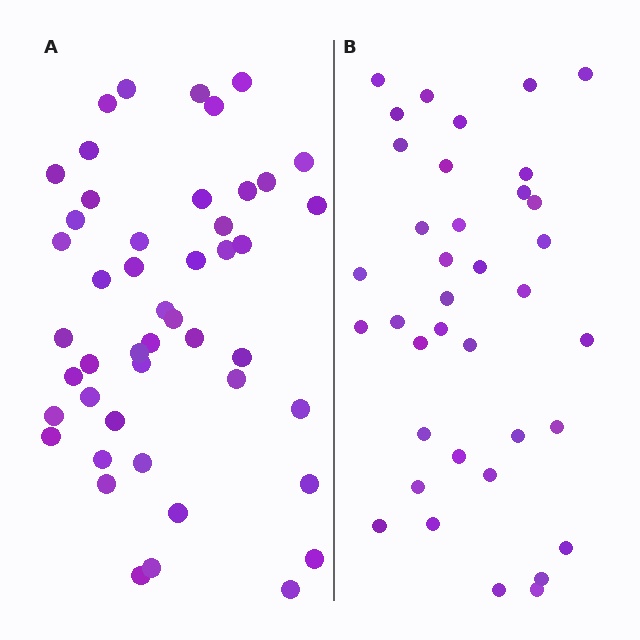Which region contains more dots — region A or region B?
Region A (the left region) has more dots.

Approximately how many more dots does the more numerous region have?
Region A has roughly 10 or so more dots than region B.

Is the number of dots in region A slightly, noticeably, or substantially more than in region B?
Region A has noticeably more, but not dramatically so. The ratio is roughly 1.3 to 1.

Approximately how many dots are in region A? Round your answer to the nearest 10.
About 50 dots. (The exact count is 47, which rounds to 50.)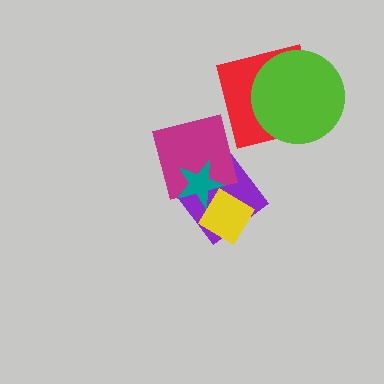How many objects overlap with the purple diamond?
3 objects overlap with the purple diamond.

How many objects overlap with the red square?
1 object overlaps with the red square.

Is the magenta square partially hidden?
Yes, it is partially covered by another shape.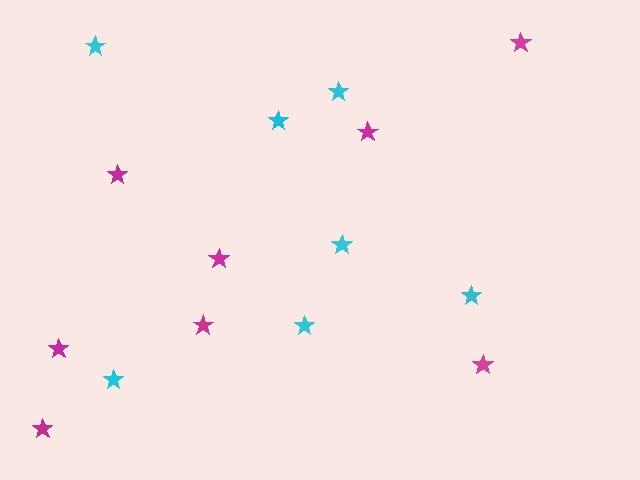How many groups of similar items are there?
There are 2 groups: one group of cyan stars (7) and one group of magenta stars (8).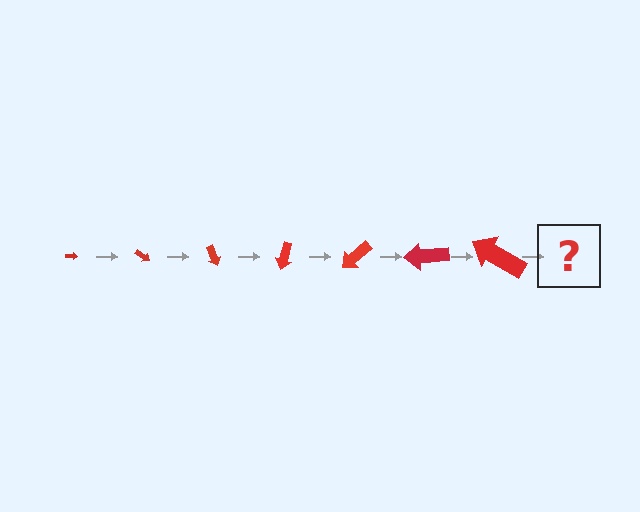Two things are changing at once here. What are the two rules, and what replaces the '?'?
The two rules are that the arrow grows larger each step and it rotates 35 degrees each step. The '?' should be an arrow, larger than the previous one and rotated 245 degrees from the start.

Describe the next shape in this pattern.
It should be an arrow, larger than the previous one and rotated 245 degrees from the start.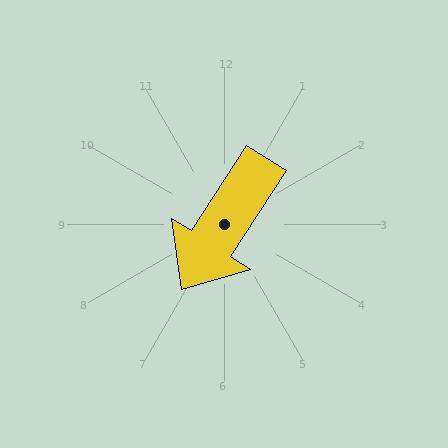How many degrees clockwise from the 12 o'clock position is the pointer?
Approximately 213 degrees.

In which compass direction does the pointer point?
Southwest.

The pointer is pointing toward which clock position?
Roughly 7 o'clock.